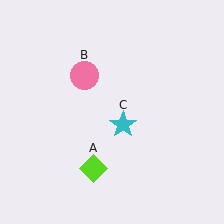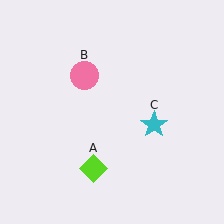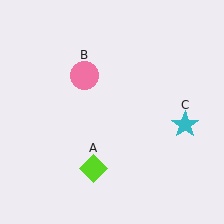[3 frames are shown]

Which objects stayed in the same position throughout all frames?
Lime diamond (object A) and pink circle (object B) remained stationary.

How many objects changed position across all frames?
1 object changed position: cyan star (object C).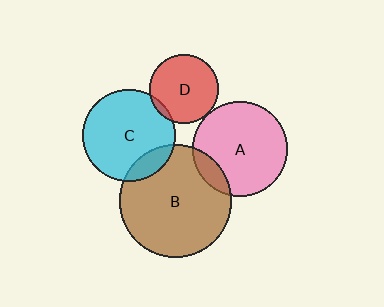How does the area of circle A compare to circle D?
Approximately 1.9 times.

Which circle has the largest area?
Circle B (brown).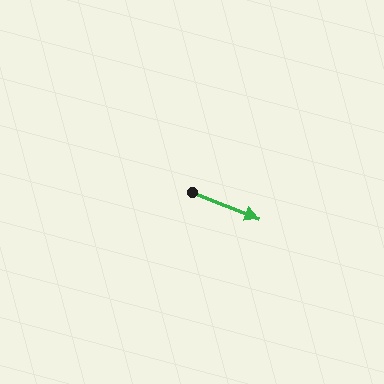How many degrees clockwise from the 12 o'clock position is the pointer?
Approximately 112 degrees.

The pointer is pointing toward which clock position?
Roughly 4 o'clock.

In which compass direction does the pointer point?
East.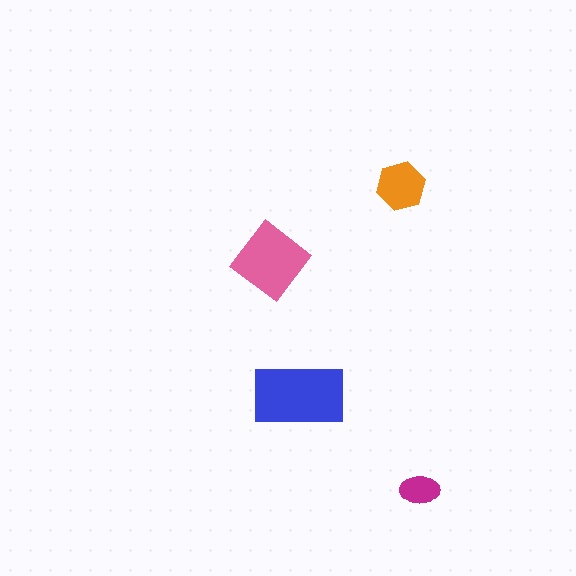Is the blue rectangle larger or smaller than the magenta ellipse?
Larger.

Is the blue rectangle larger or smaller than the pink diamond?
Larger.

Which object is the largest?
The blue rectangle.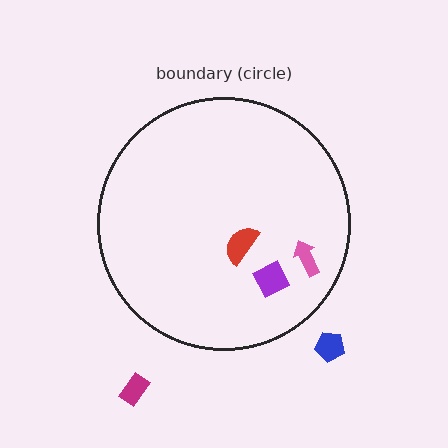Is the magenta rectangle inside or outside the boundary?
Outside.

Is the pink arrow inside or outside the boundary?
Inside.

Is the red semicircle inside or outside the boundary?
Inside.